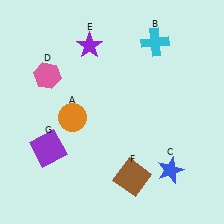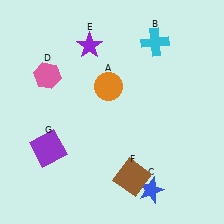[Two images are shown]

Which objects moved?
The objects that moved are: the orange circle (A), the blue star (C).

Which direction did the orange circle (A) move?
The orange circle (A) moved right.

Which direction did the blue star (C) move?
The blue star (C) moved down.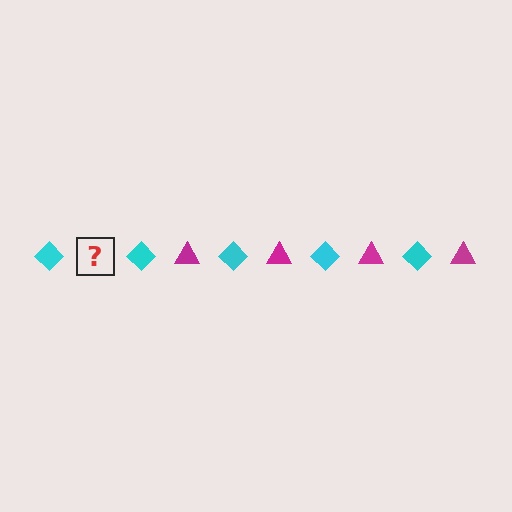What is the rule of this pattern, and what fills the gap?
The rule is that the pattern alternates between cyan diamond and magenta triangle. The gap should be filled with a magenta triangle.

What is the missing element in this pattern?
The missing element is a magenta triangle.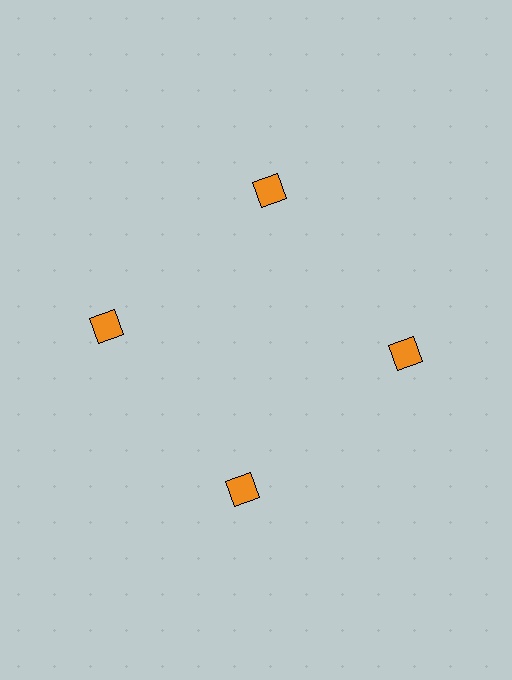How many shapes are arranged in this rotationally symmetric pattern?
There are 4 shapes, arranged in 4 groups of 1.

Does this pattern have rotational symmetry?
Yes, this pattern has 4-fold rotational symmetry. It looks the same after rotating 90 degrees around the center.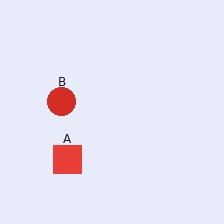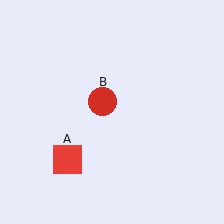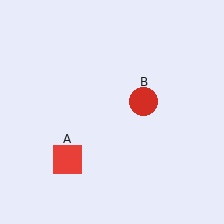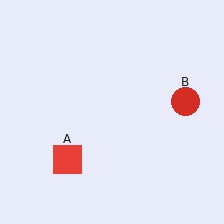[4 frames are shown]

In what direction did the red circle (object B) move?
The red circle (object B) moved right.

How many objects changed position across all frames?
1 object changed position: red circle (object B).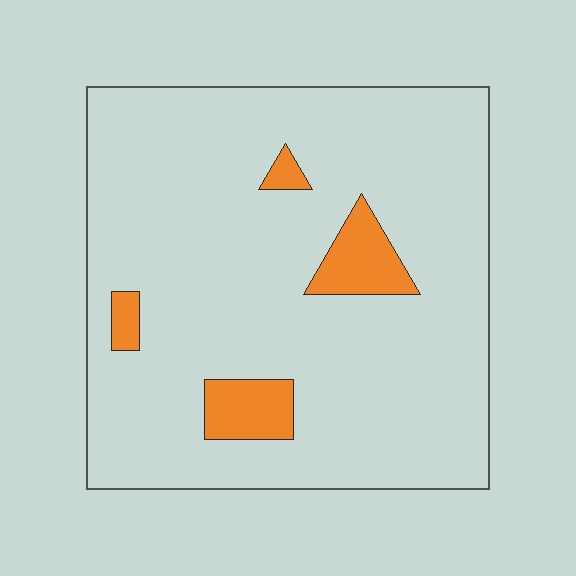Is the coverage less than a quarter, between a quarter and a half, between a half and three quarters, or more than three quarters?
Less than a quarter.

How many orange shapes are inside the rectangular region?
4.